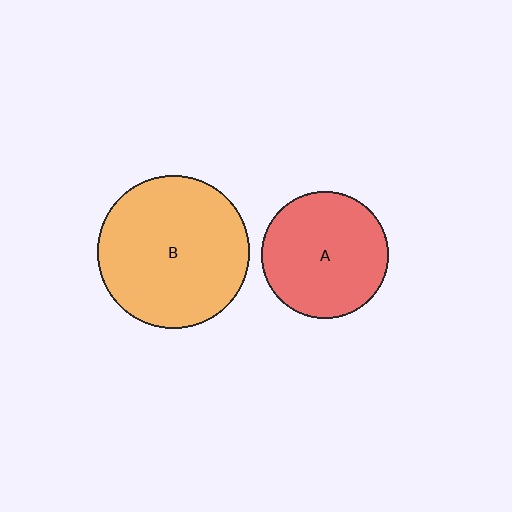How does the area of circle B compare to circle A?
Approximately 1.4 times.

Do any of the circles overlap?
No, none of the circles overlap.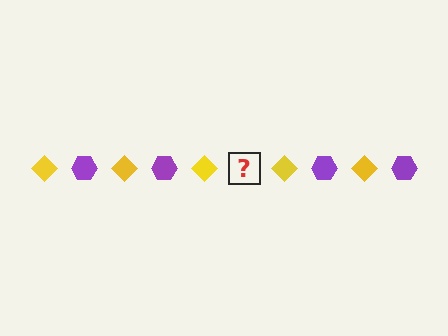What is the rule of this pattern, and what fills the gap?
The rule is that the pattern alternates between yellow diamond and purple hexagon. The gap should be filled with a purple hexagon.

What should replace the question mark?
The question mark should be replaced with a purple hexagon.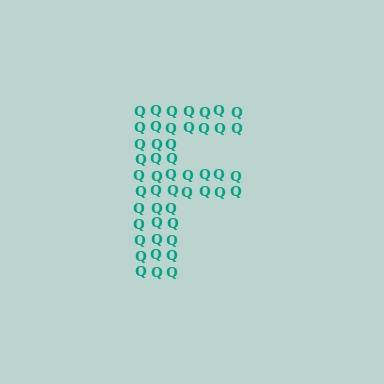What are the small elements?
The small elements are letter Q's.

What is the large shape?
The large shape is the letter F.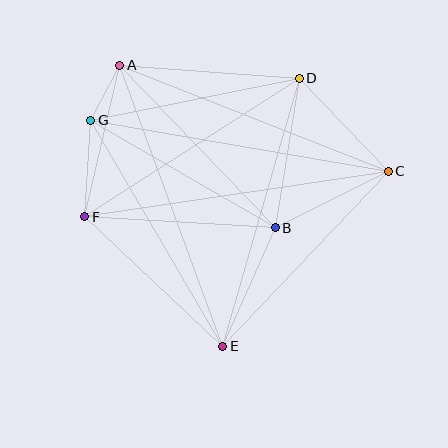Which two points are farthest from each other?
Points C and F are farthest from each other.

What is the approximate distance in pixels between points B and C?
The distance between B and C is approximately 126 pixels.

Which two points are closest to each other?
Points A and G are closest to each other.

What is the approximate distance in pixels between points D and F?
The distance between D and F is approximately 255 pixels.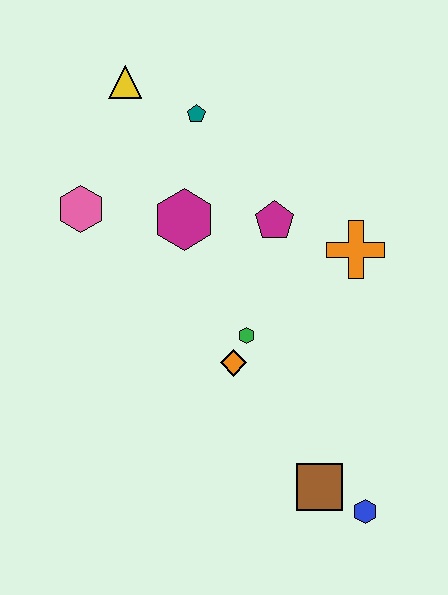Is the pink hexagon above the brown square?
Yes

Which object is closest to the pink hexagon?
The magenta hexagon is closest to the pink hexagon.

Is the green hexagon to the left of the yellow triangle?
No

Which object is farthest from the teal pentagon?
The blue hexagon is farthest from the teal pentagon.